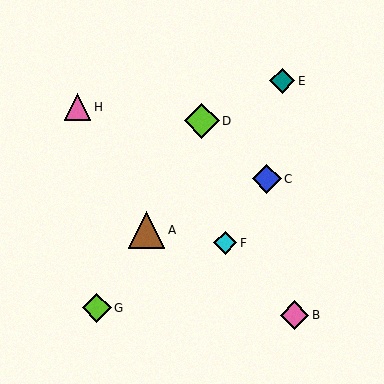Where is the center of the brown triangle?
The center of the brown triangle is at (147, 230).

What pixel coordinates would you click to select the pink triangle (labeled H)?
Click at (77, 107) to select the pink triangle H.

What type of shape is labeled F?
Shape F is a cyan diamond.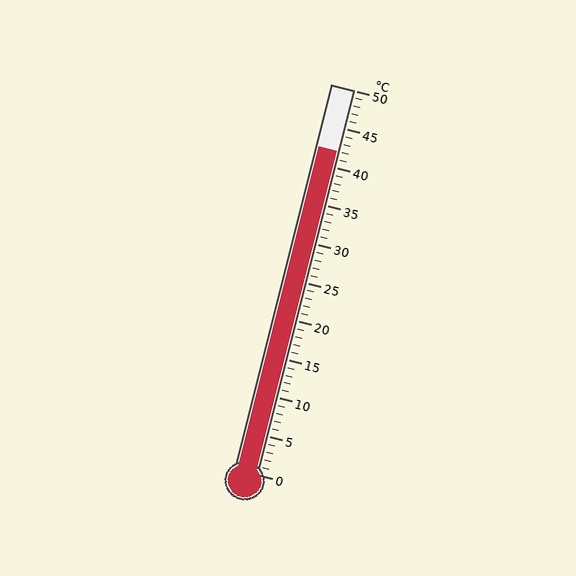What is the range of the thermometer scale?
The thermometer scale ranges from 0°C to 50°C.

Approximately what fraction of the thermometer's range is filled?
The thermometer is filled to approximately 85% of its range.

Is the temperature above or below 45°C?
The temperature is below 45°C.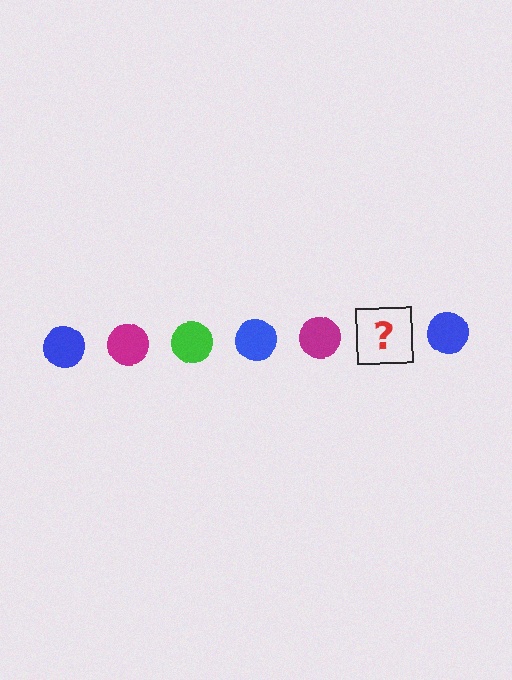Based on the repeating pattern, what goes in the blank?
The blank should be a green circle.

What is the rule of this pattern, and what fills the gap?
The rule is that the pattern cycles through blue, magenta, green circles. The gap should be filled with a green circle.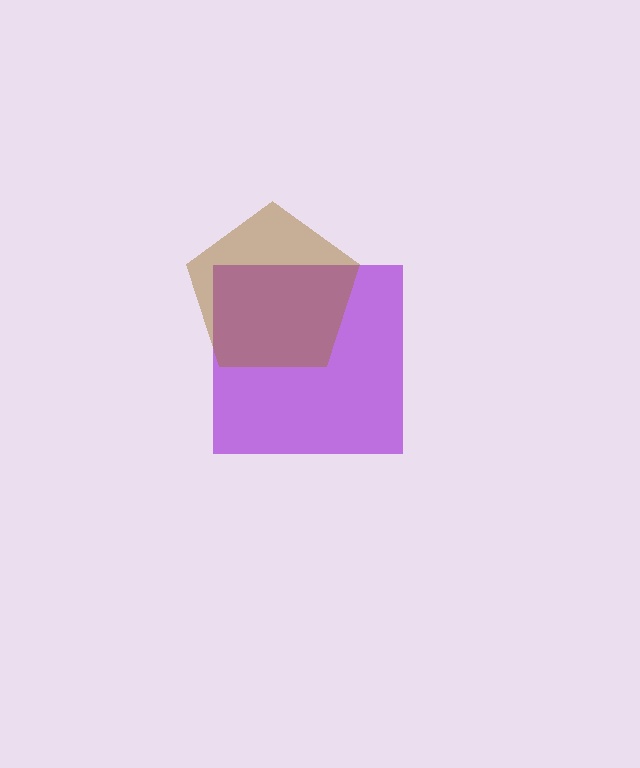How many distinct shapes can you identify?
There are 2 distinct shapes: a purple square, a brown pentagon.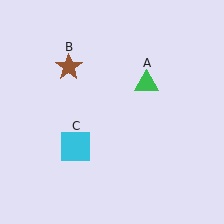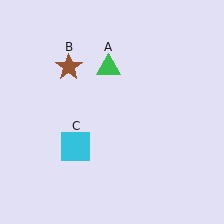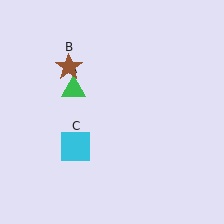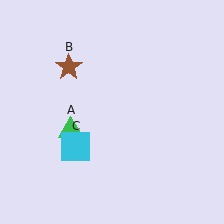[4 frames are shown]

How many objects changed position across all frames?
1 object changed position: green triangle (object A).